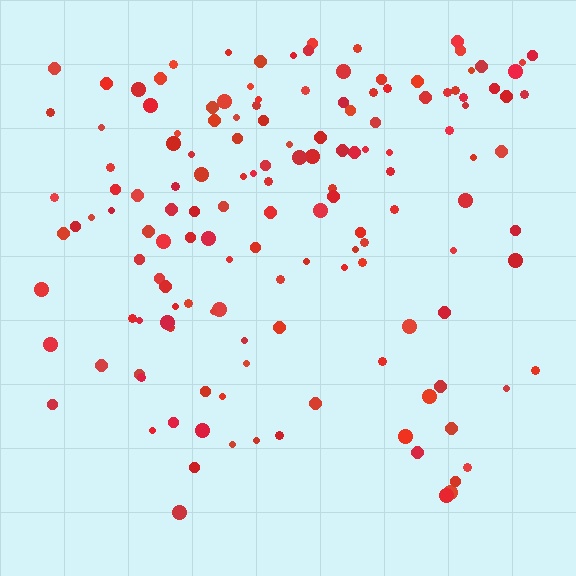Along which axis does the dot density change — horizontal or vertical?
Vertical.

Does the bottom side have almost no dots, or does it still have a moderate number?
Still a moderate number, just noticeably fewer than the top.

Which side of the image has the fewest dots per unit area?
The bottom.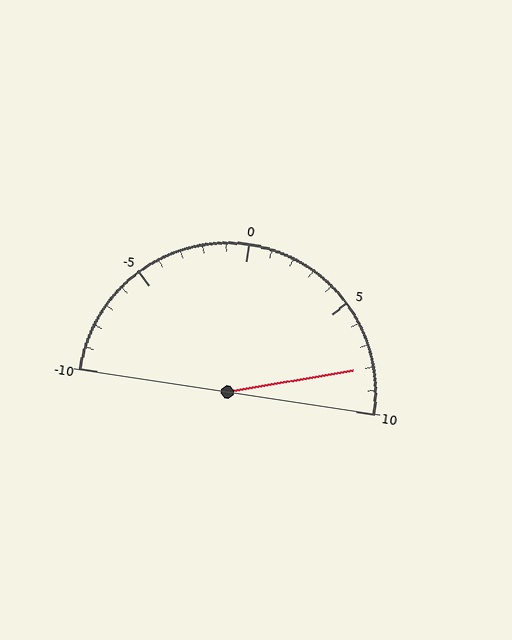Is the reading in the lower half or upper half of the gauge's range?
The reading is in the upper half of the range (-10 to 10).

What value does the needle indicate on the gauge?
The needle indicates approximately 8.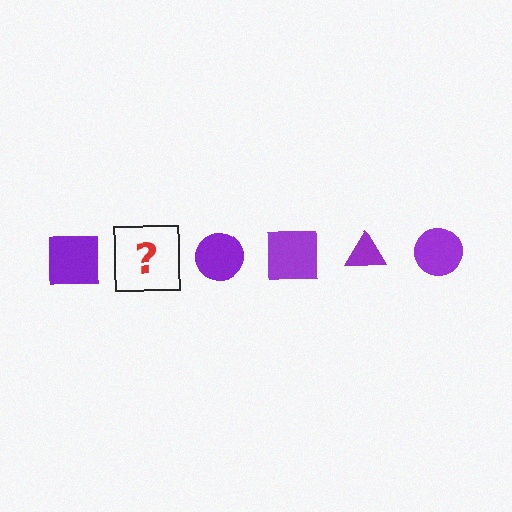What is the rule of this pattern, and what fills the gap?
The rule is that the pattern cycles through square, triangle, circle shapes in purple. The gap should be filled with a purple triangle.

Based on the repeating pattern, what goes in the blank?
The blank should be a purple triangle.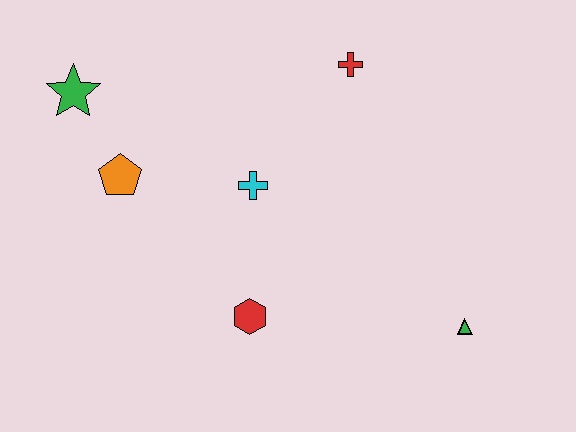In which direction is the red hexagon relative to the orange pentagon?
The red hexagon is below the orange pentagon.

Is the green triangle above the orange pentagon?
No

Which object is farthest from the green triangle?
The green star is farthest from the green triangle.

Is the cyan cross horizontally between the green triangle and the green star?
Yes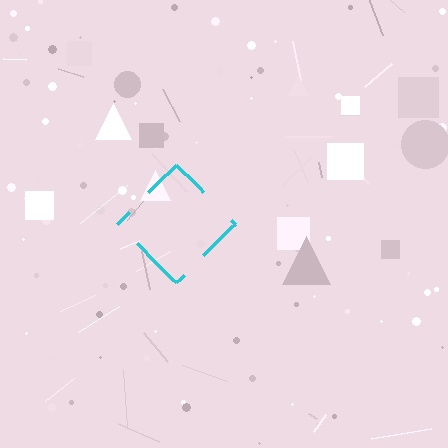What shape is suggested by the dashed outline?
The dashed outline suggests a diamond.